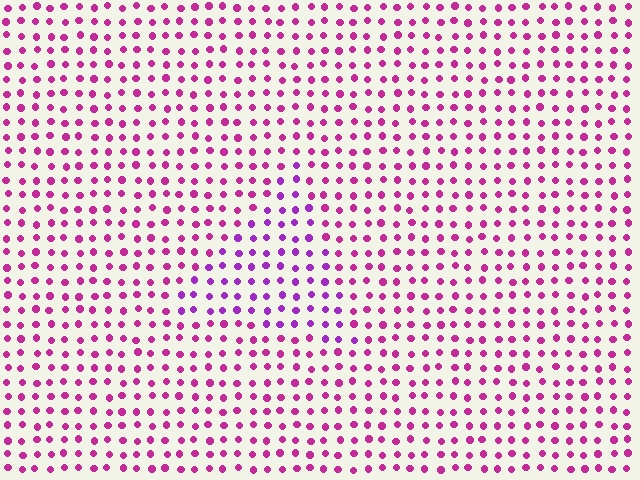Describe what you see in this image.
The image is filled with small magenta elements in a uniform arrangement. A triangle-shaped region is visible where the elements are tinted to a slightly different hue, forming a subtle color boundary.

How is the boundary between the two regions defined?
The boundary is defined purely by a slight shift in hue (about 31 degrees). Spacing, size, and orientation are identical on both sides.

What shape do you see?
I see a triangle.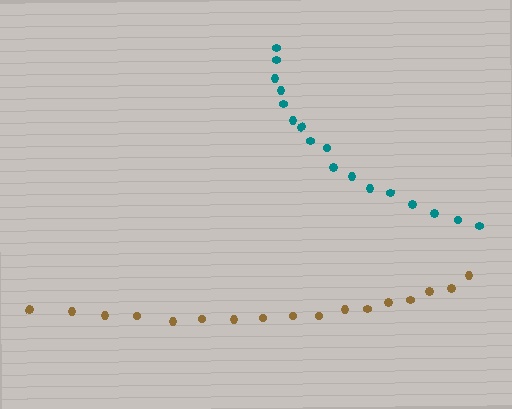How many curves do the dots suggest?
There are 2 distinct paths.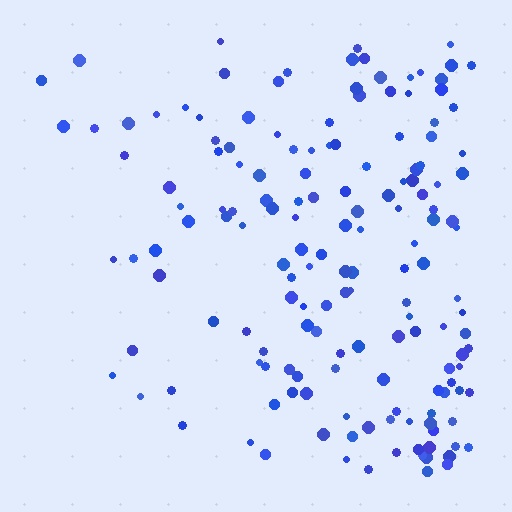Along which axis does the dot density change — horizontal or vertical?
Horizontal.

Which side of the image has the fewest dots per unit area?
The left.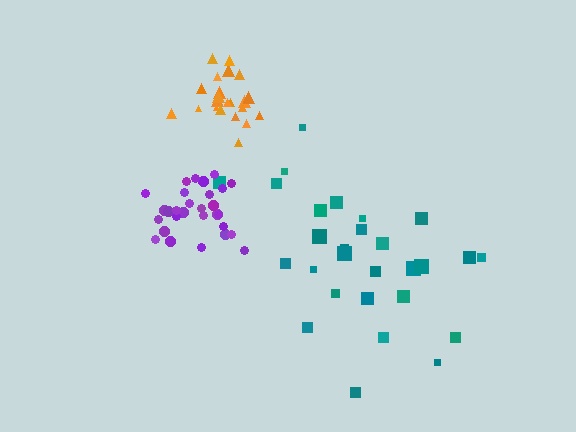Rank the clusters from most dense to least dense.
purple, orange, teal.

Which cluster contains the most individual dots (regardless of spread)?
Purple (29).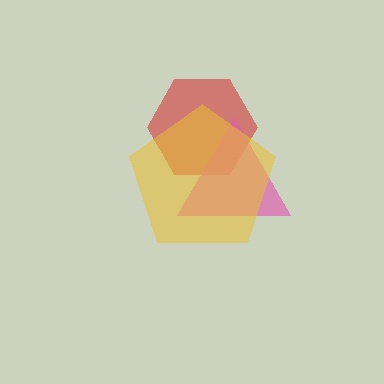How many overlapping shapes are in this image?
There are 3 overlapping shapes in the image.